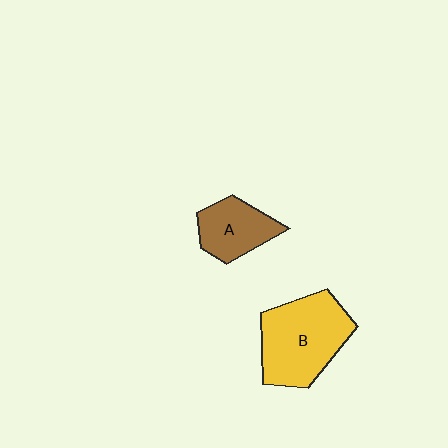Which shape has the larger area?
Shape B (yellow).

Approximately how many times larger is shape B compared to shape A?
Approximately 1.8 times.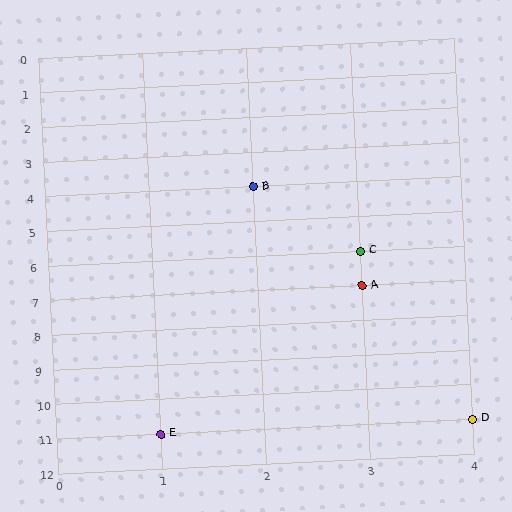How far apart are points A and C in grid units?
Points A and C are 1 row apart.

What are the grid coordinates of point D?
Point D is at grid coordinates (4, 11).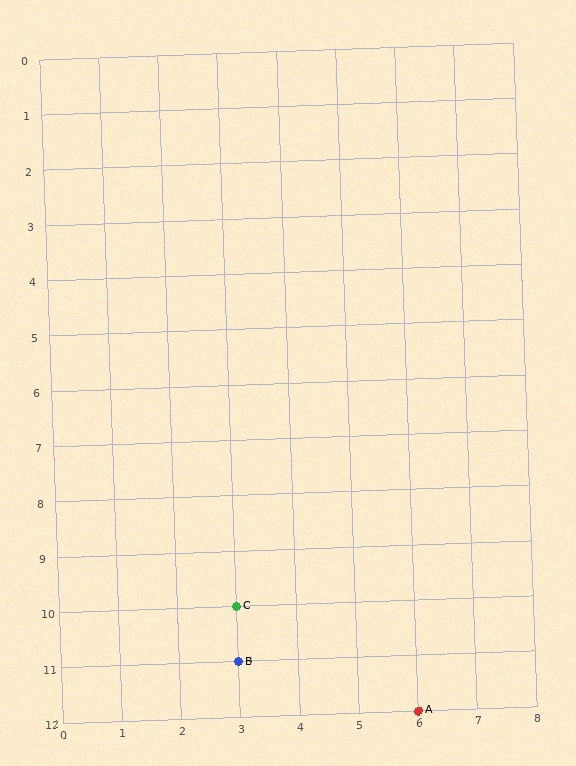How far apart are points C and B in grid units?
Points C and B are 1 row apart.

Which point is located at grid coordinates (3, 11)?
Point B is at (3, 11).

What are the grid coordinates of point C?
Point C is at grid coordinates (3, 10).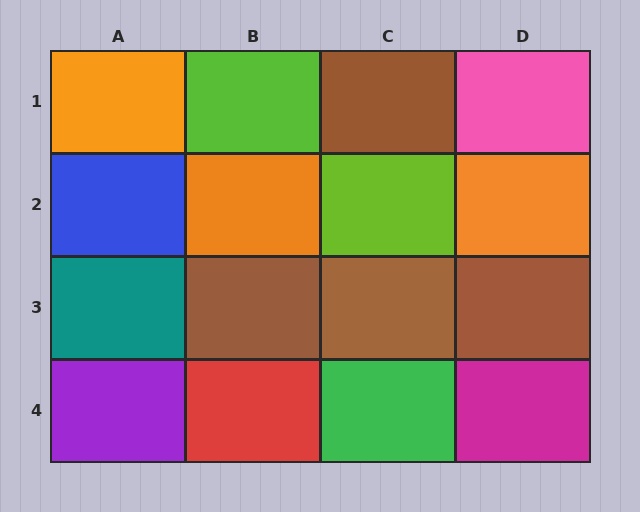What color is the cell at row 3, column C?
Brown.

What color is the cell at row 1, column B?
Lime.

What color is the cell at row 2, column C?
Lime.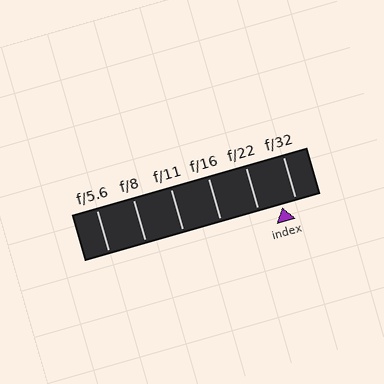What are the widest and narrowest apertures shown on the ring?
The widest aperture shown is f/5.6 and the narrowest is f/32.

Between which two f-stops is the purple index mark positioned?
The index mark is between f/22 and f/32.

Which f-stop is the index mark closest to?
The index mark is closest to f/32.